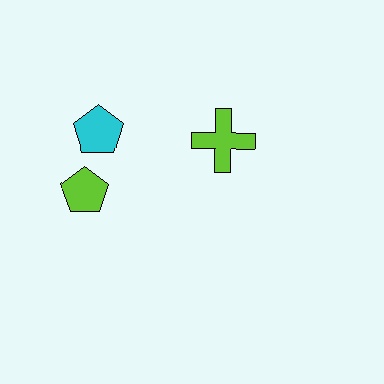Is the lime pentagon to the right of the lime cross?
No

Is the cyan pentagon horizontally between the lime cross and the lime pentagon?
Yes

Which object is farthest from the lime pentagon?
The lime cross is farthest from the lime pentagon.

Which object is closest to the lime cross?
The cyan pentagon is closest to the lime cross.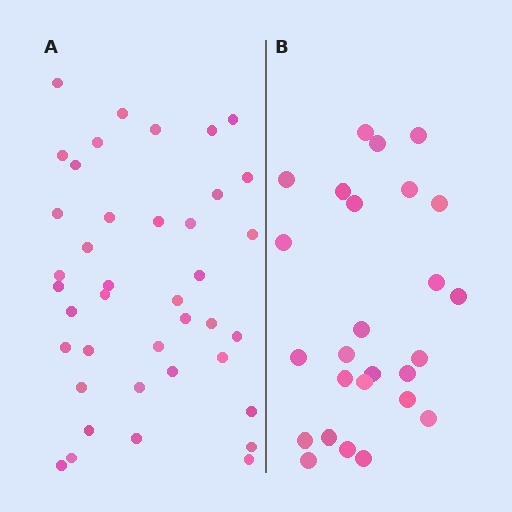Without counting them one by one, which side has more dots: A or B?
Region A (the left region) has more dots.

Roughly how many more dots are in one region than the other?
Region A has approximately 15 more dots than region B.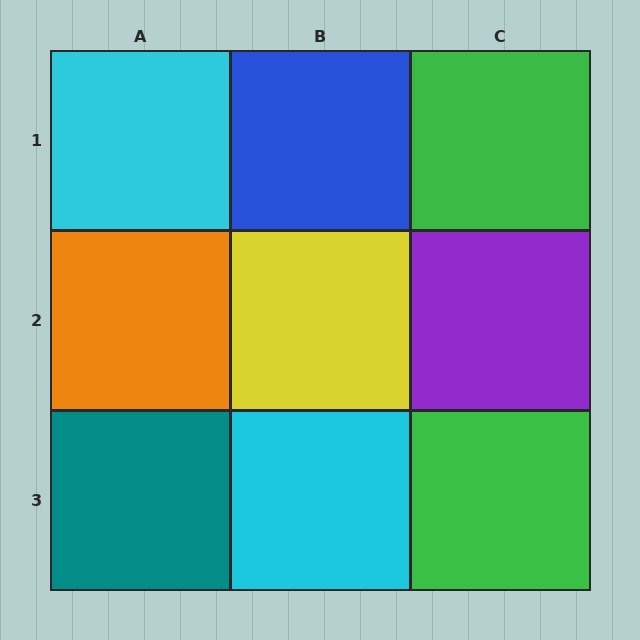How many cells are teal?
1 cell is teal.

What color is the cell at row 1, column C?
Green.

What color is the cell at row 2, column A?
Orange.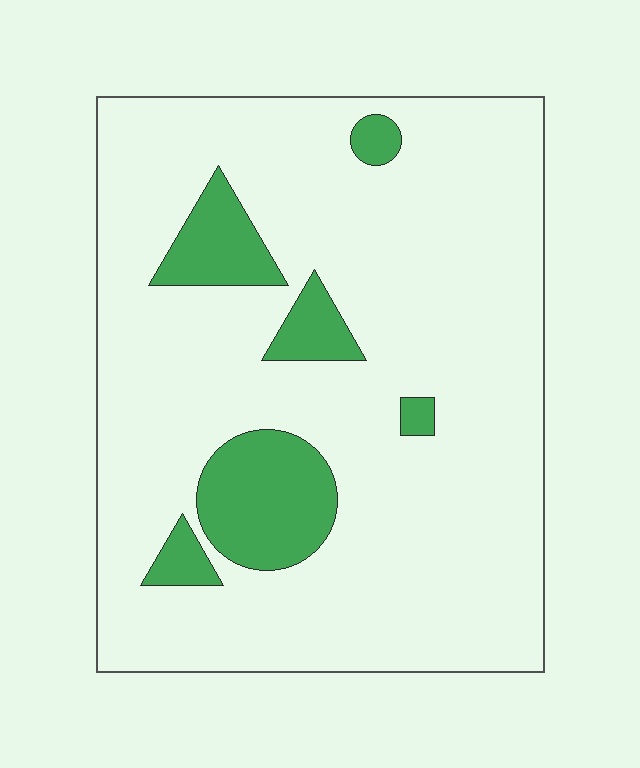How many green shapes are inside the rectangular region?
6.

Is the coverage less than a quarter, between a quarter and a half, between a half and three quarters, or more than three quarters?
Less than a quarter.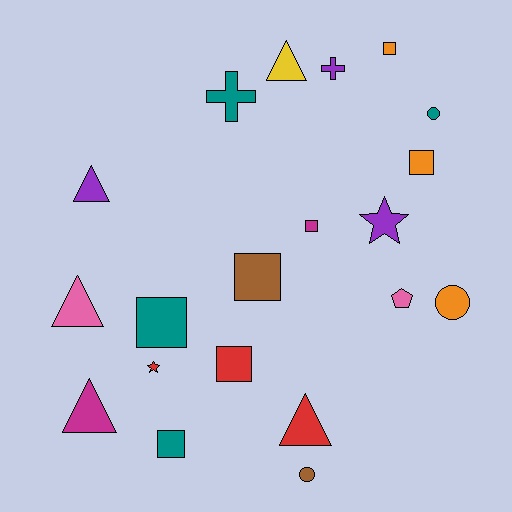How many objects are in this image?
There are 20 objects.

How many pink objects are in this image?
There are 2 pink objects.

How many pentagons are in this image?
There is 1 pentagon.